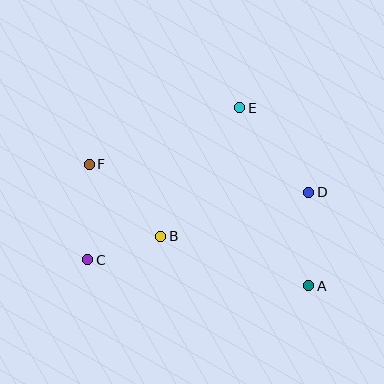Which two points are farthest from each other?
Points A and F are farthest from each other.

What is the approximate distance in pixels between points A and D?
The distance between A and D is approximately 93 pixels.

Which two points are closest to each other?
Points B and C are closest to each other.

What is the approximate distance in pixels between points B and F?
The distance between B and F is approximately 102 pixels.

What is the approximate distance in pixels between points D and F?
The distance between D and F is approximately 221 pixels.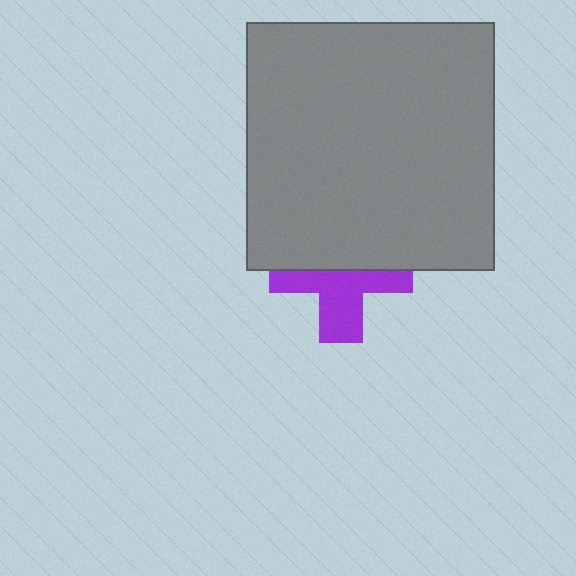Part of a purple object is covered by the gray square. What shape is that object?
It is a cross.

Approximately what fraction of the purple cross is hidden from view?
Roughly 50% of the purple cross is hidden behind the gray square.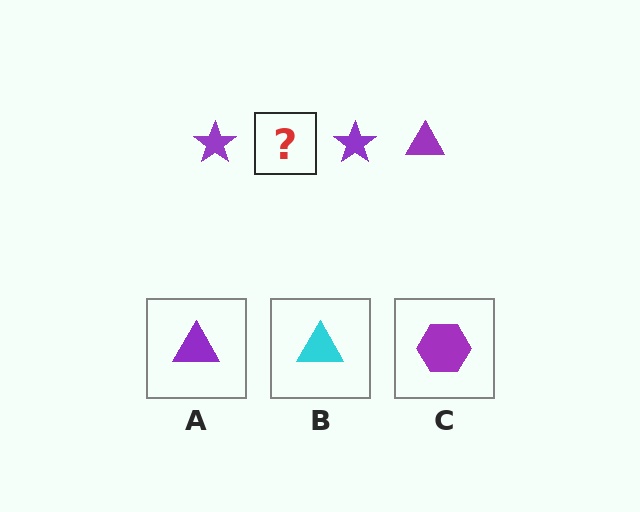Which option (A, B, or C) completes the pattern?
A.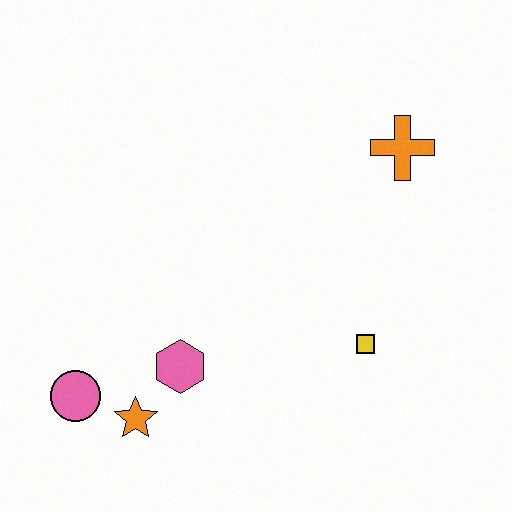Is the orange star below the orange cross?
Yes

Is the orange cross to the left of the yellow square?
No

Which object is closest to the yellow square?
The pink hexagon is closest to the yellow square.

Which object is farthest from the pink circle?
The orange cross is farthest from the pink circle.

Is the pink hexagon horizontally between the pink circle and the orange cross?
Yes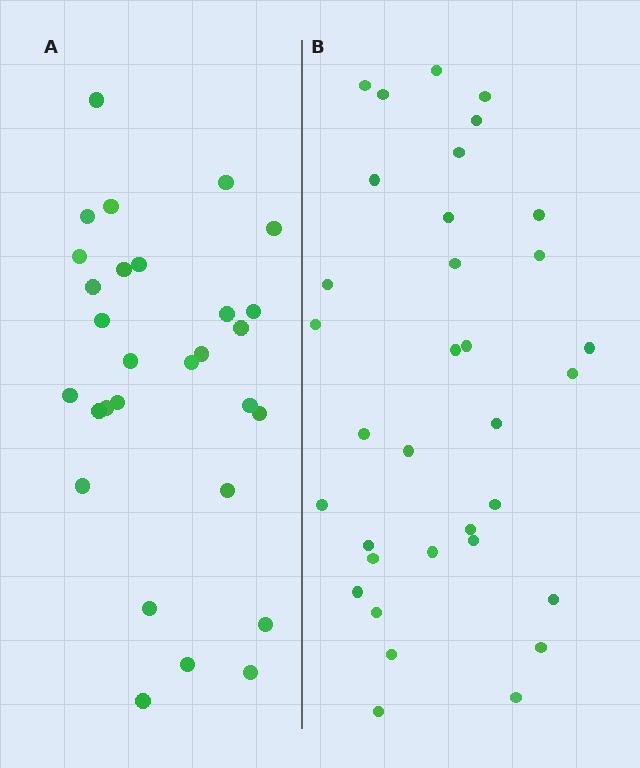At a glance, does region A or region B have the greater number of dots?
Region B (the right region) has more dots.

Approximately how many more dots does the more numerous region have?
Region B has about 5 more dots than region A.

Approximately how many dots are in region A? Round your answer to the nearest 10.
About 30 dots. (The exact count is 29, which rounds to 30.)